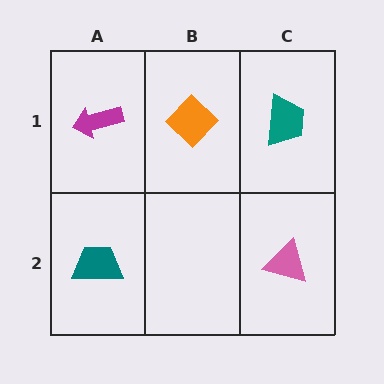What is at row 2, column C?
A pink triangle.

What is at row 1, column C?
A teal trapezoid.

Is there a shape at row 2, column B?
No, that cell is empty.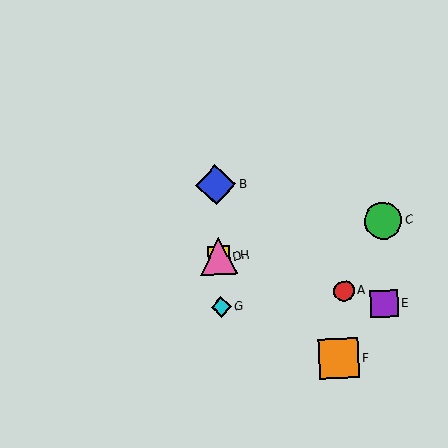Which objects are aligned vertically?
Objects B, D, G, H are aligned vertically.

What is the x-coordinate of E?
Object E is at x≈384.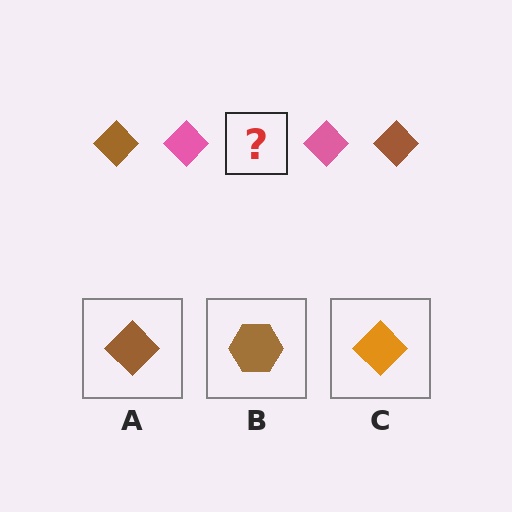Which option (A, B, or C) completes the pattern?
A.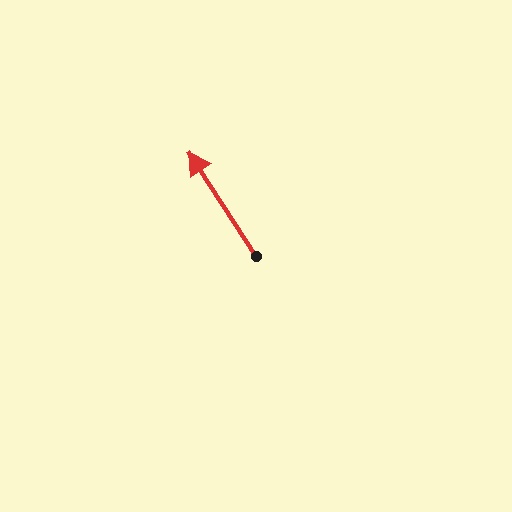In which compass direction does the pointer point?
Northwest.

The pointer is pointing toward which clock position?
Roughly 11 o'clock.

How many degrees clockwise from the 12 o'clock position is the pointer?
Approximately 327 degrees.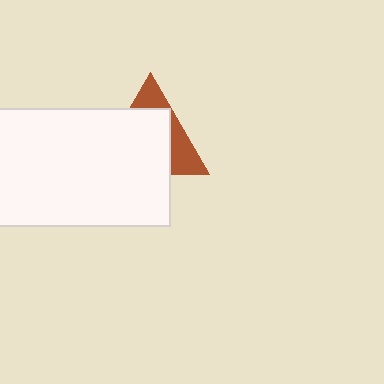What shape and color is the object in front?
The object in front is a white rectangle.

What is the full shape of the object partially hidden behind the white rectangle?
The partially hidden object is a brown triangle.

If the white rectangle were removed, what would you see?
You would see the complete brown triangle.